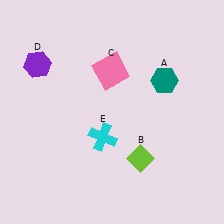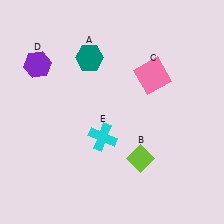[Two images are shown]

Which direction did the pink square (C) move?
The pink square (C) moved right.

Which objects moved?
The objects that moved are: the teal hexagon (A), the pink square (C).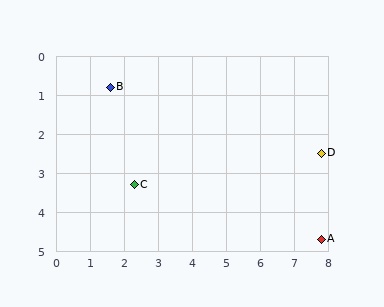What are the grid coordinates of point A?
Point A is at approximately (7.8, 4.7).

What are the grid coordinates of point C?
Point C is at approximately (2.3, 3.3).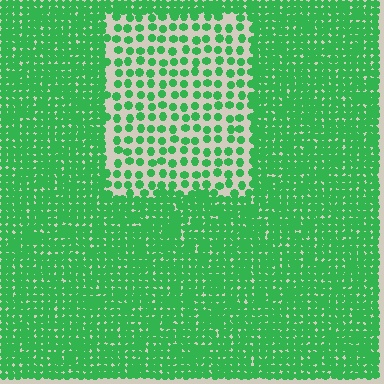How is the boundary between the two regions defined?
The boundary is defined by a change in element density (approximately 2.5x ratio). All elements are the same color, size, and shape.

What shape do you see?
I see a rectangle.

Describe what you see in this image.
The image contains small green elements arranged at two different densities. A rectangle-shaped region is visible where the elements are less densely packed than the surrounding area.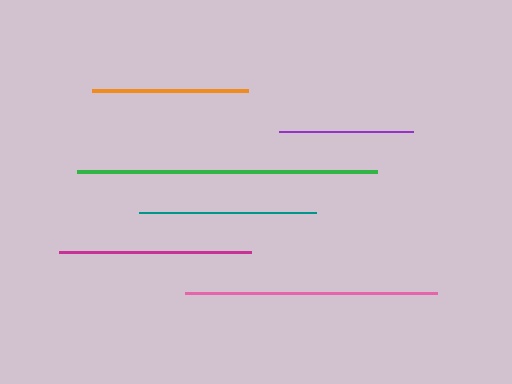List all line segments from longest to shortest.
From longest to shortest: green, pink, magenta, teal, orange, purple.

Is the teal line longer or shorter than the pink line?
The pink line is longer than the teal line.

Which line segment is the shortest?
The purple line is the shortest at approximately 134 pixels.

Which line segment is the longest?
The green line is the longest at approximately 299 pixels.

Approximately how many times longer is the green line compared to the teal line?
The green line is approximately 1.7 times the length of the teal line.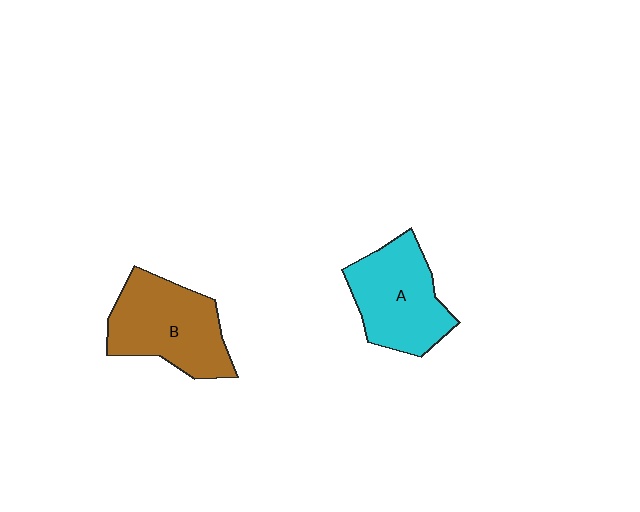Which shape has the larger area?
Shape B (brown).